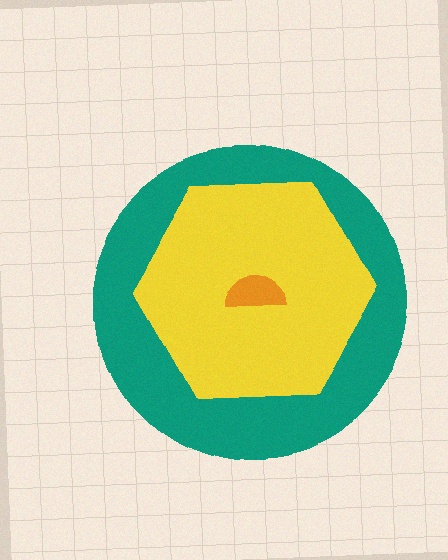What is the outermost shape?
The teal circle.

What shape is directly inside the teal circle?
The yellow hexagon.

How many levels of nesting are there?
3.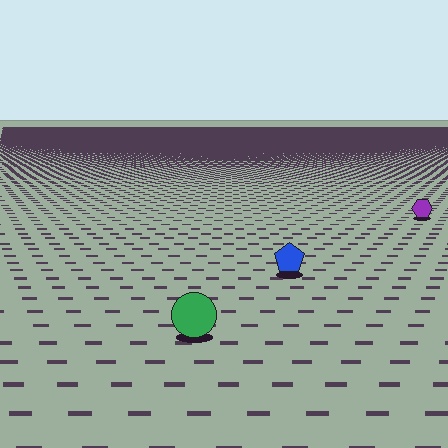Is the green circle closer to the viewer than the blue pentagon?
Yes. The green circle is closer — you can tell from the texture gradient: the ground texture is coarser near it.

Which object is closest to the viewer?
The green circle is closest. The texture marks near it are larger and more spread out.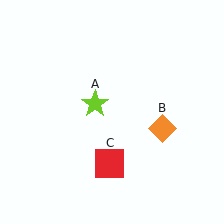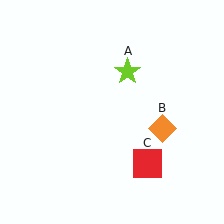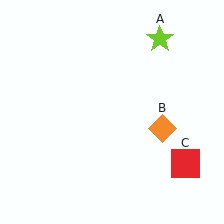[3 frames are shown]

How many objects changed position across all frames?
2 objects changed position: lime star (object A), red square (object C).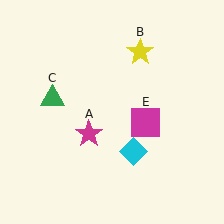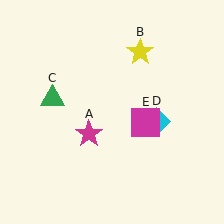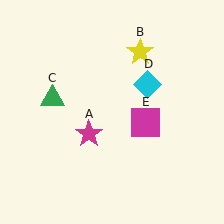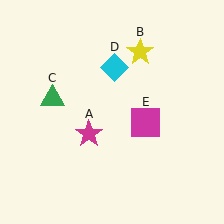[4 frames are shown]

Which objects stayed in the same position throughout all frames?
Magenta star (object A) and yellow star (object B) and green triangle (object C) and magenta square (object E) remained stationary.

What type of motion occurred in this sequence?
The cyan diamond (object D) rotated counterclockwise around the center of the scene.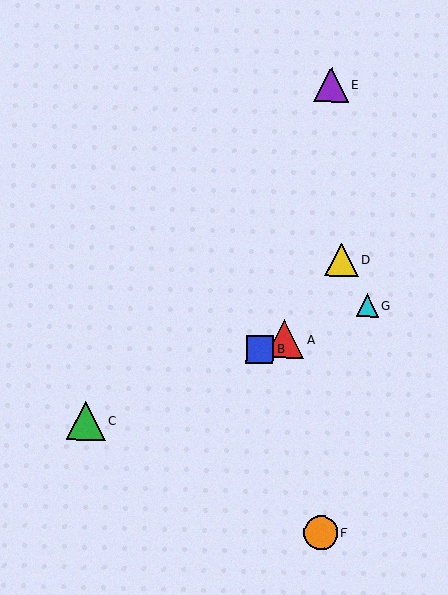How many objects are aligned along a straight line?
4 objects (A, B, C, G) are aligned along a straight line.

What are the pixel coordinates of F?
Object F is at (321, 533).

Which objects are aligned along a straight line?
Objects A, B, C, G are aligned along a straight line.